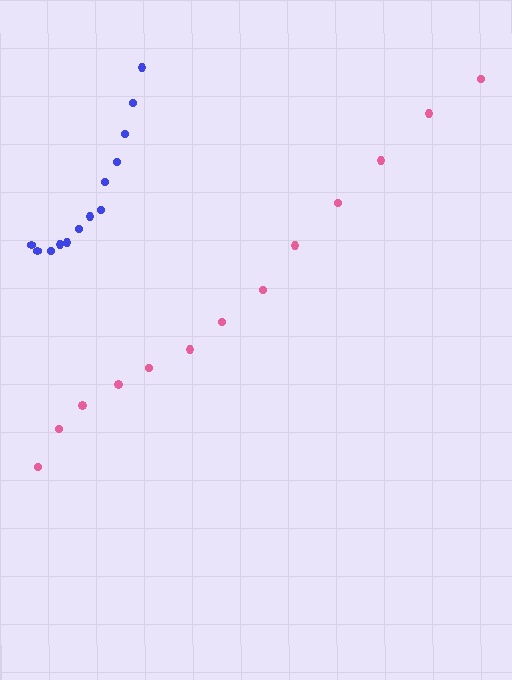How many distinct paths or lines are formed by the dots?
There are 2 distinct paths.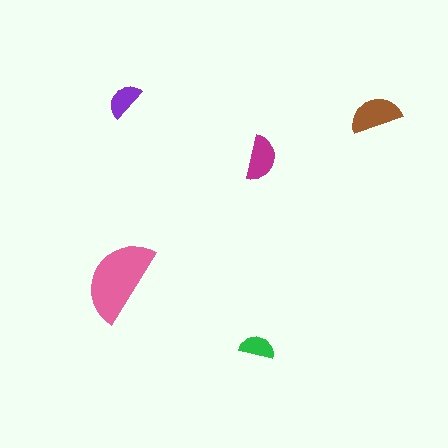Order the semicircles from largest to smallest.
the pink one, the brown one, the magenta one, the purple one, the green one.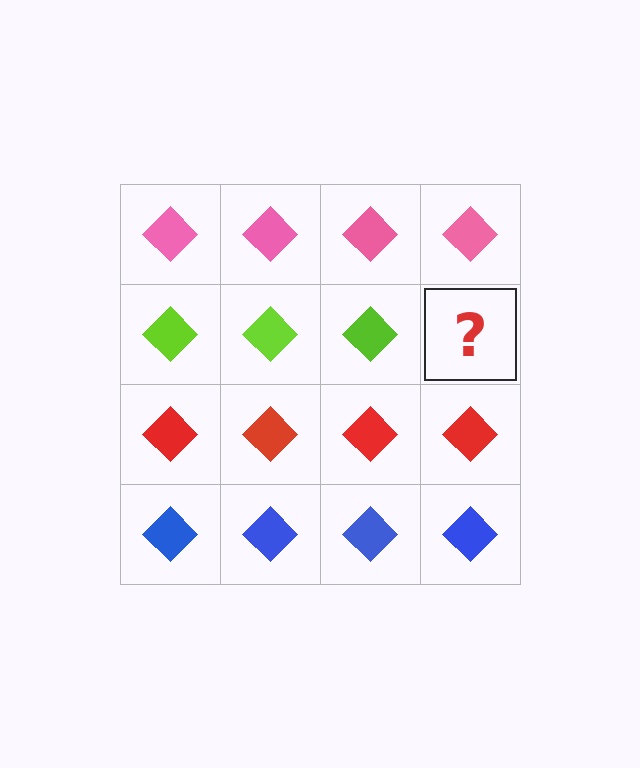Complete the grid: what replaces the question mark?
The question mark should be replaced with a lime diamond.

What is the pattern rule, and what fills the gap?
The rule is that each row has a consistent color. The gap should be filled with a lime diamond.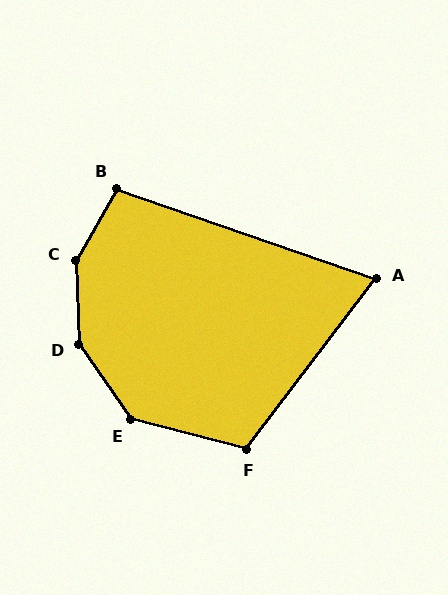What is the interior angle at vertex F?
Approximately 113 degrees (obtuse).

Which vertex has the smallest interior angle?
A, at approximately 72 degrees.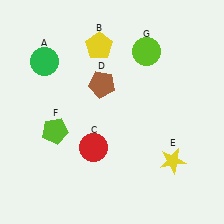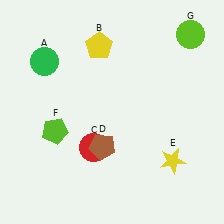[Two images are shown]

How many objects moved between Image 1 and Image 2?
2 objects moved between the two images.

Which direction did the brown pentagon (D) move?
The brown pentagon (D) moved down.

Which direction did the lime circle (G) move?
The lime circle (G) moved right.